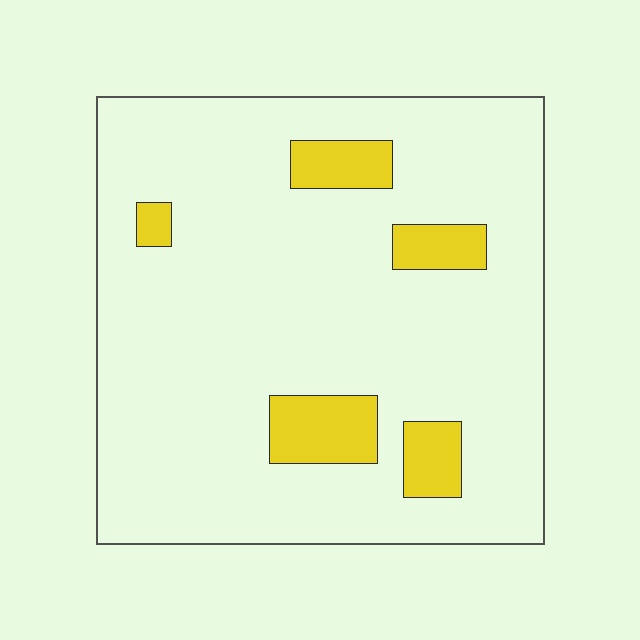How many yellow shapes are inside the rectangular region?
5.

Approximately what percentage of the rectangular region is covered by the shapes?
Approximately 10%.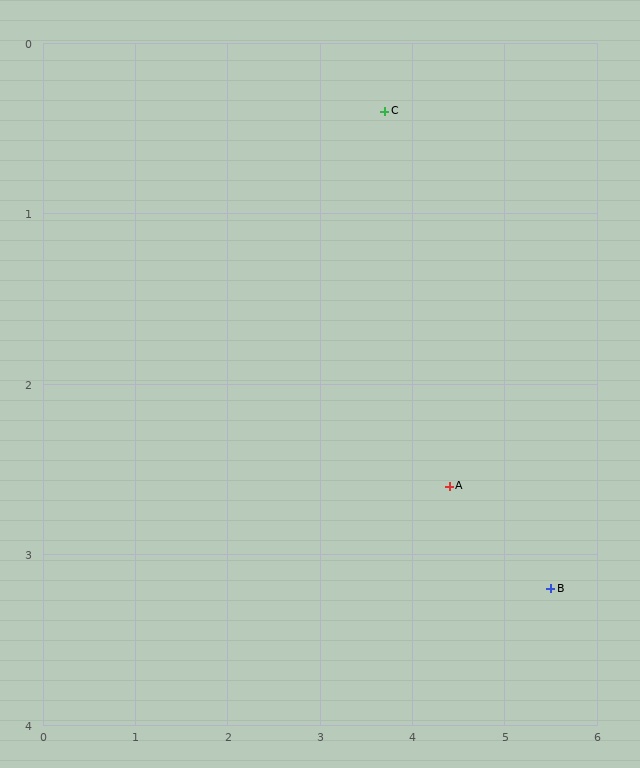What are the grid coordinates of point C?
Point C is at approximately (3.7, 0.4).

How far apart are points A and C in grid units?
Points A and C are about 2.3 grid units apart.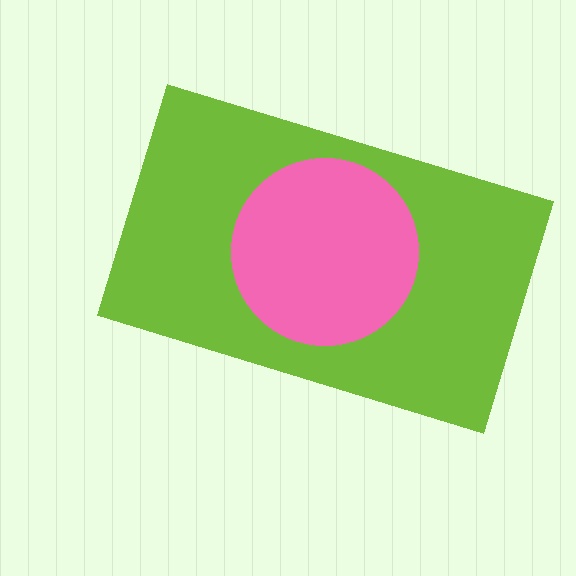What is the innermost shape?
The pink circle.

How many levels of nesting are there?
2.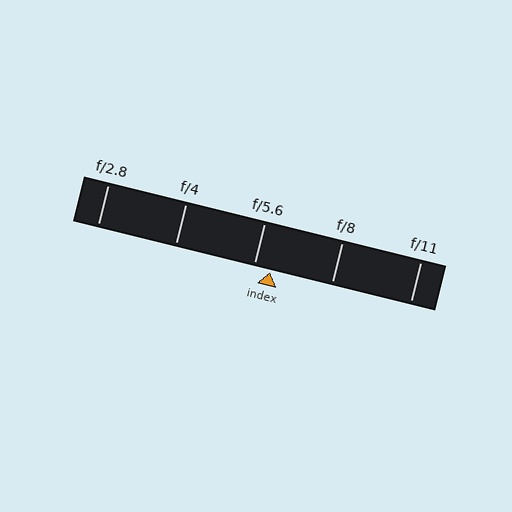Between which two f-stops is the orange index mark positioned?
The index mark is between f/5.6 and f/8.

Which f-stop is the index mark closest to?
The index mark is closest to f/5.6.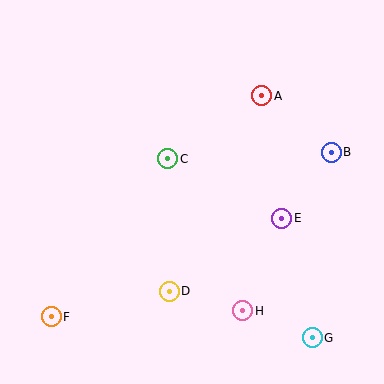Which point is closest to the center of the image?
Point C at (168, 159) is closest to the center.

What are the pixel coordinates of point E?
Point E is at (282, 218).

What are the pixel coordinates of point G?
Point G is at (312, 338).